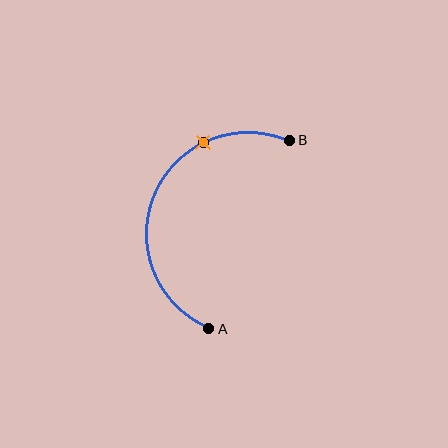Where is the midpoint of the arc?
The arc midpoint is the point on the curve farthest from the straight line joining A and B. It sits to the left of that line.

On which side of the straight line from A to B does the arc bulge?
The arc bulges to the left of the straight line connecting A and B.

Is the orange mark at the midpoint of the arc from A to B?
No. The orange mark lies on the arc but is closer to endpoint B. The arc midpoint would be at the point on the curve equidistant along the arc from both A and B.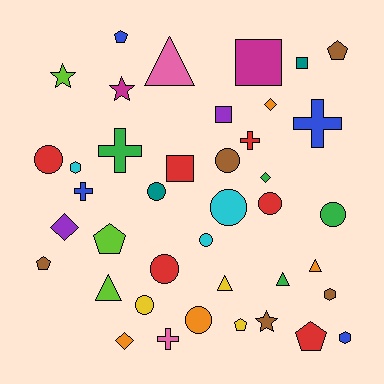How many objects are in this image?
There are 40 objects.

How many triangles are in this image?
There are 5 triangles.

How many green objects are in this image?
There are 4 green objects.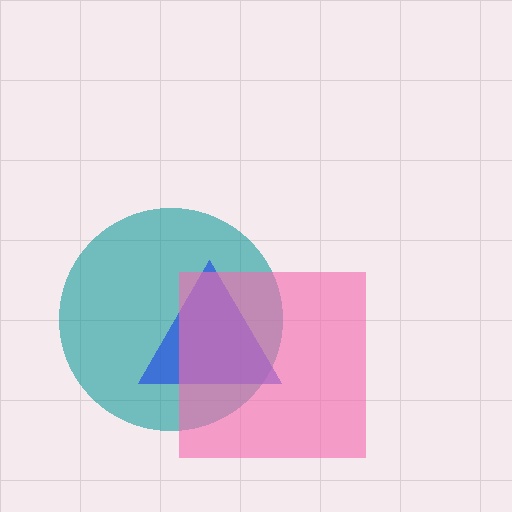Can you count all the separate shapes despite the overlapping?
Yes, there are 3 separate shapes.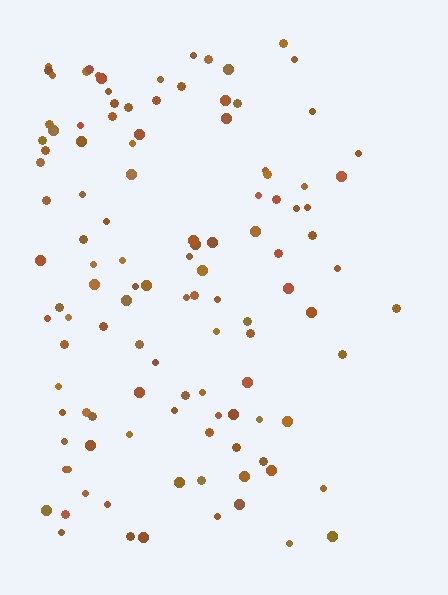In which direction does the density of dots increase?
From right to left, with the left side densest.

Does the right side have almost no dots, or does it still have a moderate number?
Still a moderate number, just noticeably fewer than the left.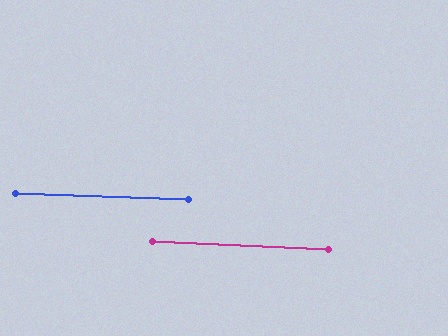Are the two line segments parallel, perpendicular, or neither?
Parallel — their directions differ by only 0.3°.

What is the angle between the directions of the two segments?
Approximately 0 degrees.